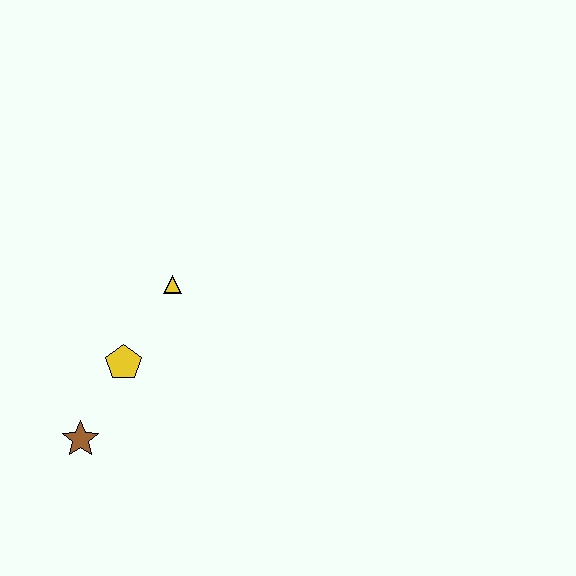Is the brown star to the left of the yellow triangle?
Yes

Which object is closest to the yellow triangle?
The yellow pentagon is closest to the yellow triangle.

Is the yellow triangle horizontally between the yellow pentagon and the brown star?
No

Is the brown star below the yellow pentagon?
Yes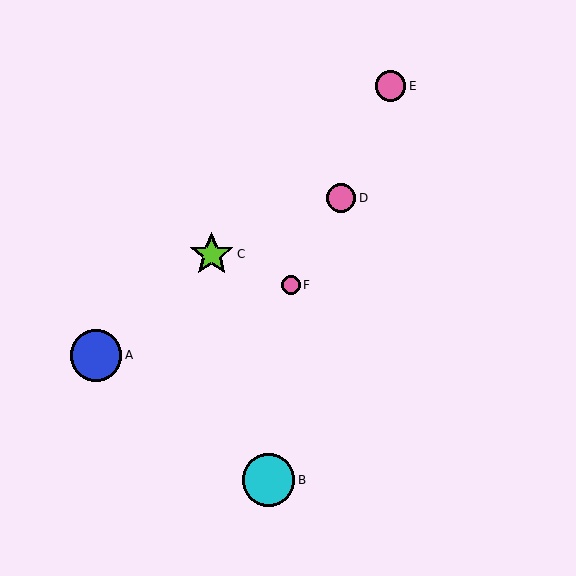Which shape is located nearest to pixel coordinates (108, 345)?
The blue circle (labeled A) at (96, 355) is nearest to that location.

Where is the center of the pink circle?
The center of the pink circle is at (291, 285).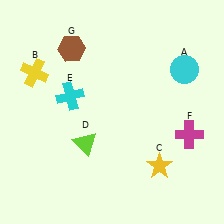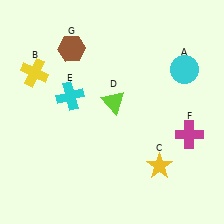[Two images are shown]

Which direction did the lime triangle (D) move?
The lime triangle (D) moved up.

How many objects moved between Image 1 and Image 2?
1 object moved between the two images.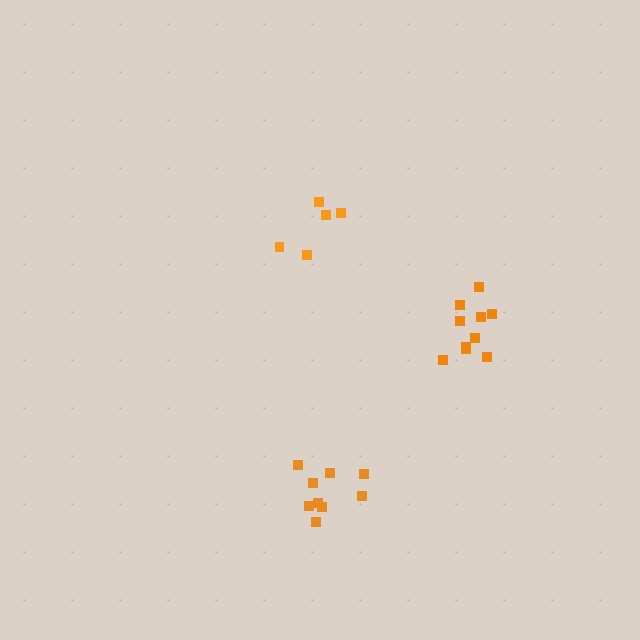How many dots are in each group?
Group 1: 11 dots, Group 2: 9 dots, Group 3: 5 dots (25 total).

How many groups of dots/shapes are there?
There are 3 groups.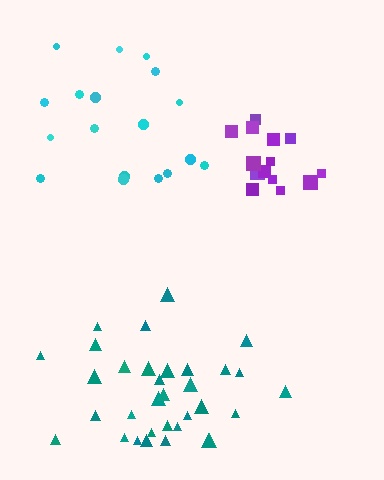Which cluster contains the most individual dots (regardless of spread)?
Teal (33).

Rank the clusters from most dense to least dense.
purple, teal, cyan.